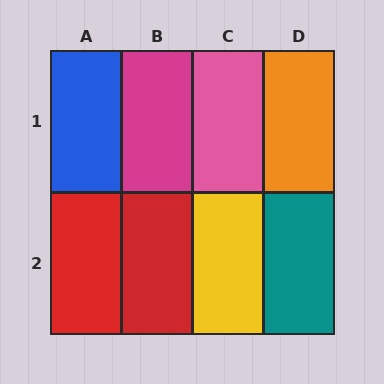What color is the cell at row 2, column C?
Yellow.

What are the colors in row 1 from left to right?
Blue, magenta, pink, orange.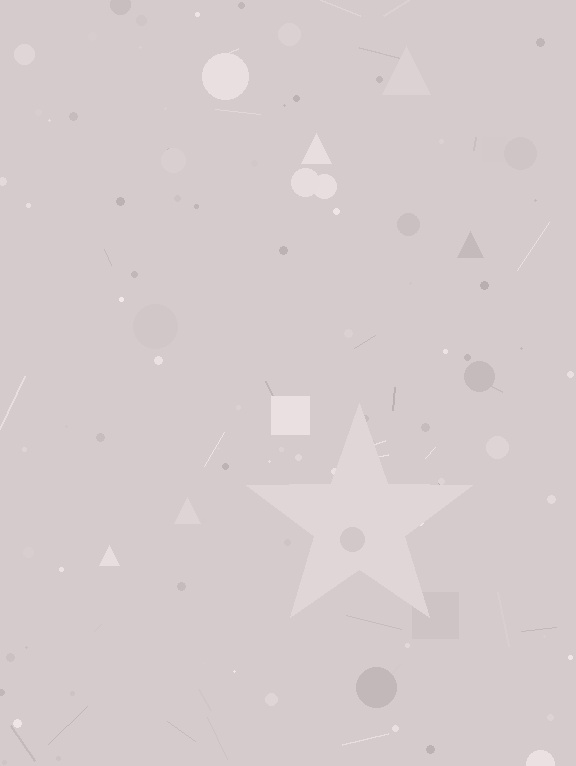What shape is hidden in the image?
A star is hidden in the image.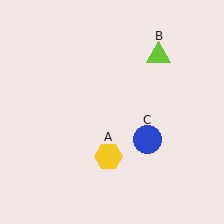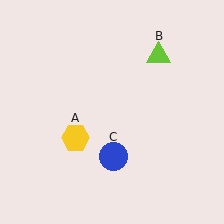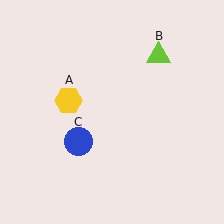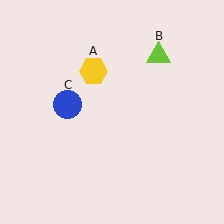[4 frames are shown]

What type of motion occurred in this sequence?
The yellow hexagon (object A), blue circle (object C) rotated clockwise around the center of the scene.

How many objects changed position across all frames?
2 objects changed position: yellow hexagon (object A), blue circle (object C).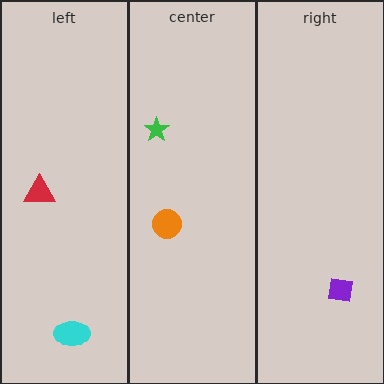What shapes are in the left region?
The red triangle, the cyan ellipse.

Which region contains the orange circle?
The center region.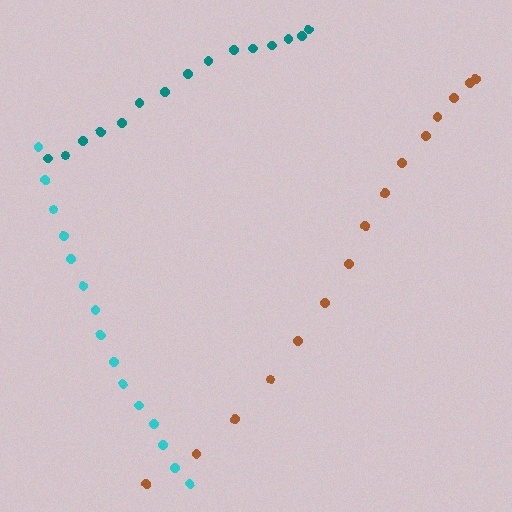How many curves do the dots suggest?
There are 3 distinct paths.